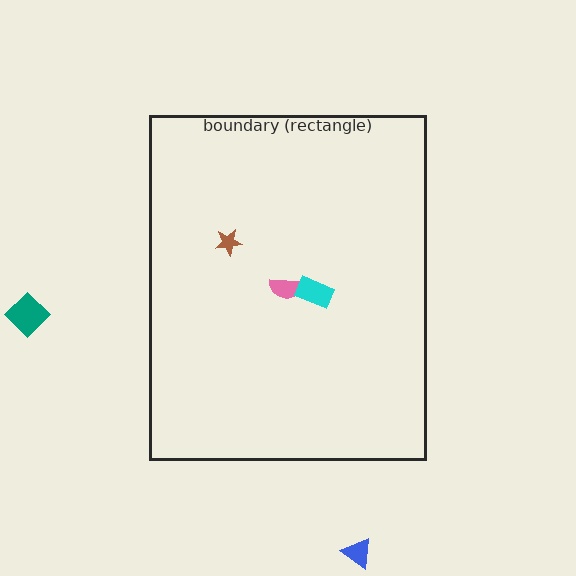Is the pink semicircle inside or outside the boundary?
Inside.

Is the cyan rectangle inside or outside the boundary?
Inside.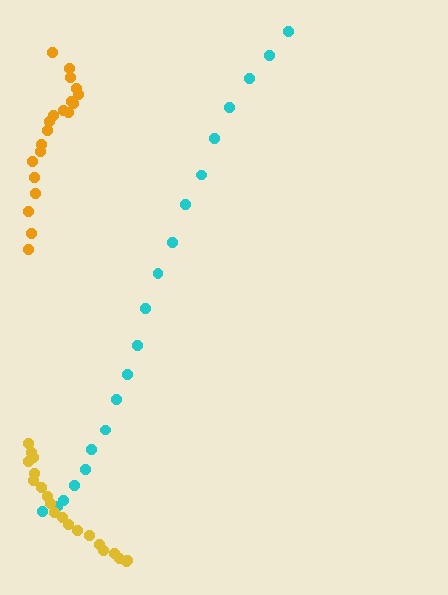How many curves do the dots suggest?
There are 3 distinct paths.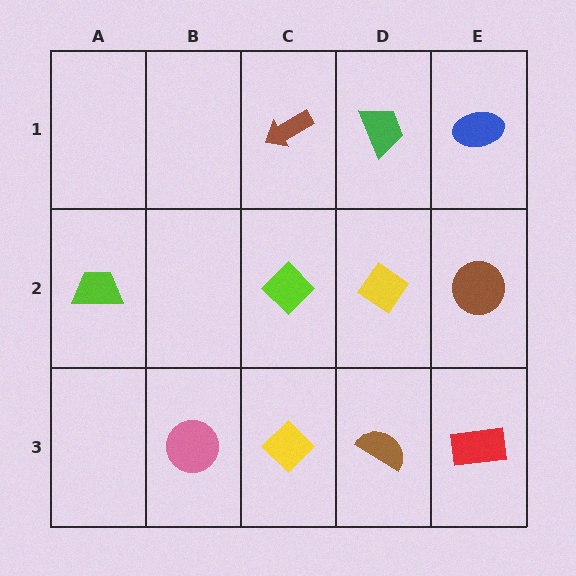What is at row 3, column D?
A brown semicircle.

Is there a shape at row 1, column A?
No, that cell is empty.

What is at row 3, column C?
A yellow diamond.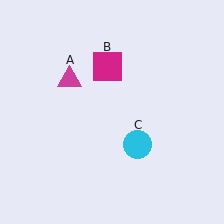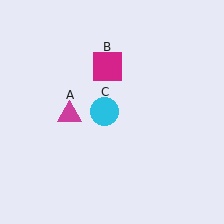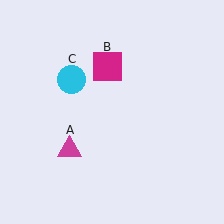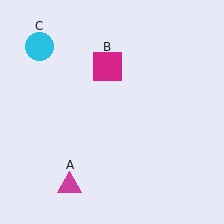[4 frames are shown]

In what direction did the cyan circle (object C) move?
The cyan circle (object C) moved up and to the left.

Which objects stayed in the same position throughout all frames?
Magenta square (object B) remained stationary.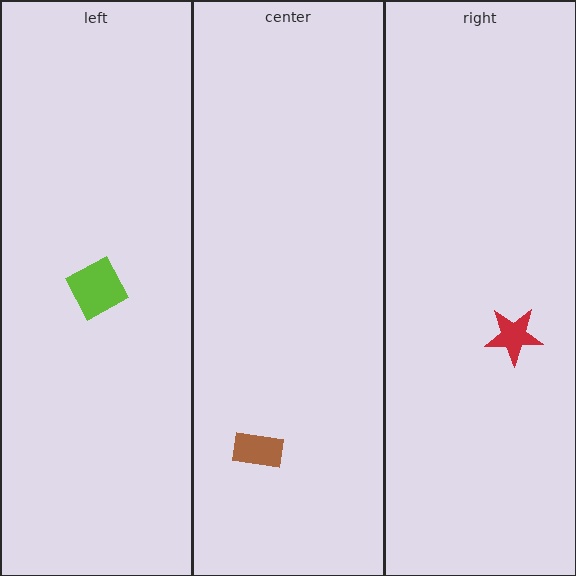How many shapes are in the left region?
1.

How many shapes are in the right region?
1.